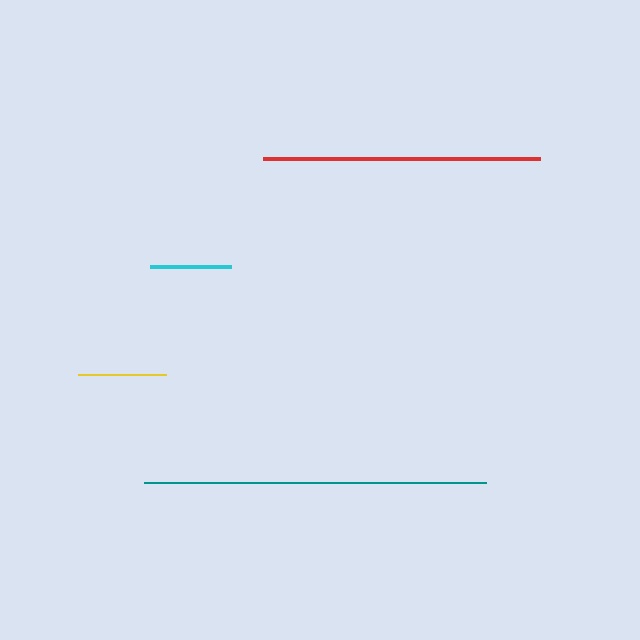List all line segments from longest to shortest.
From longest to shortest: teal, red, yellow, cyan.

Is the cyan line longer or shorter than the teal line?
The teal line is longer than the cyan line.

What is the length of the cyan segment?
The cyan segment is approximately 81 pixels long.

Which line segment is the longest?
The teal line is the longest at approximately 342 pixels.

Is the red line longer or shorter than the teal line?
The teal line is longer than the red line.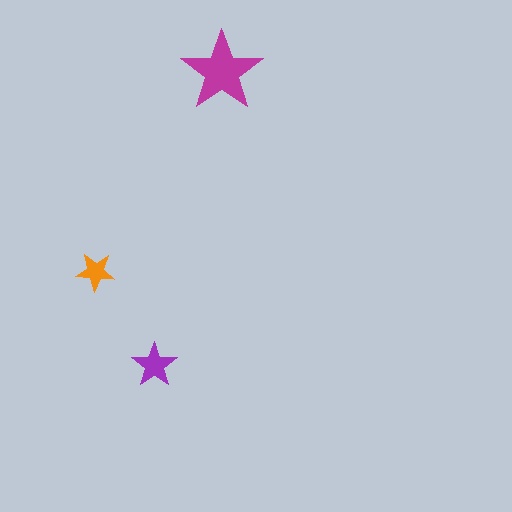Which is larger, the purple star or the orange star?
The purple one.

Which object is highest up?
The magenta star is topmost.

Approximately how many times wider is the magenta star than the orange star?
About 2 times wider.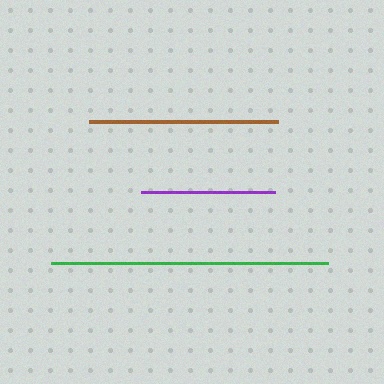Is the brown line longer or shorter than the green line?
The green line is longer than the brown line.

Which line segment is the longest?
The green line is the longest at approximately 278 pixels.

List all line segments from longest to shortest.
From longest to shortest: green, brown, purple.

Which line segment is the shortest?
The purple line is the shortest at approximately 134 pixels.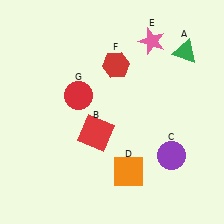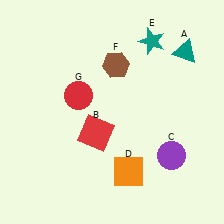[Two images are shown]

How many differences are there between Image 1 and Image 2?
There are 3 differences between the two images.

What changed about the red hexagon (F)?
In Image 1, F is red. In Image 2, it changed to brown.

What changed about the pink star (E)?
In Image 1, E is pink. In Image 2, it changed to teal.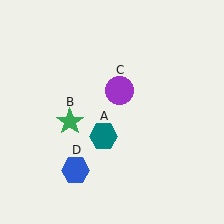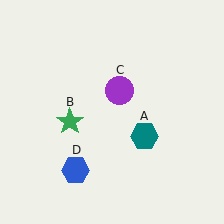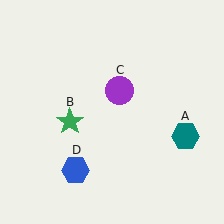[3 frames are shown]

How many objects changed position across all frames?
1 object changed position: teal hexagon (object A).